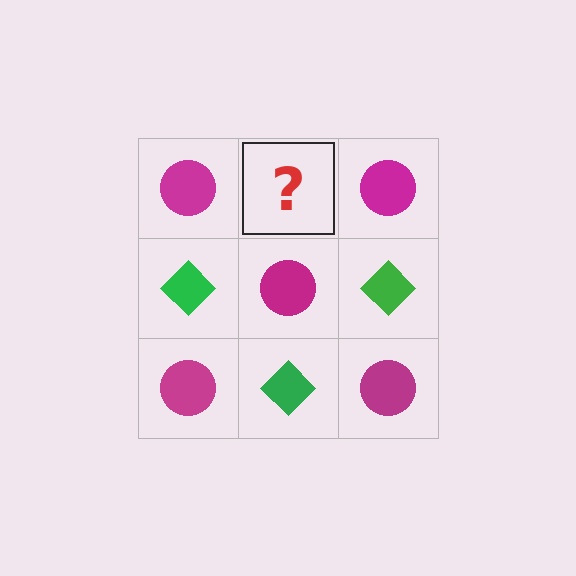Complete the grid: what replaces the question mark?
The question mark should be replaced with a green diamond.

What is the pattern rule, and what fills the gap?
The rule is that it alternates magenta circle and green diamond in a checkerboard pattern. The gap should be filled with a green diamond.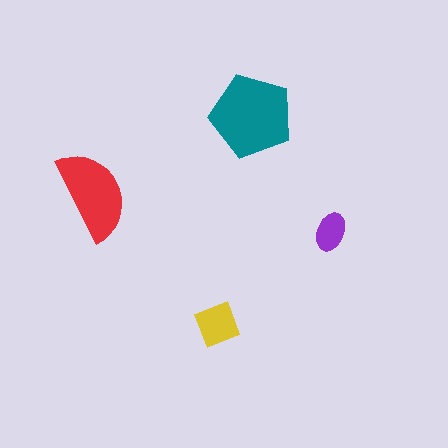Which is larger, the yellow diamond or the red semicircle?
The red semicircle.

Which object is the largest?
The teal pentagon.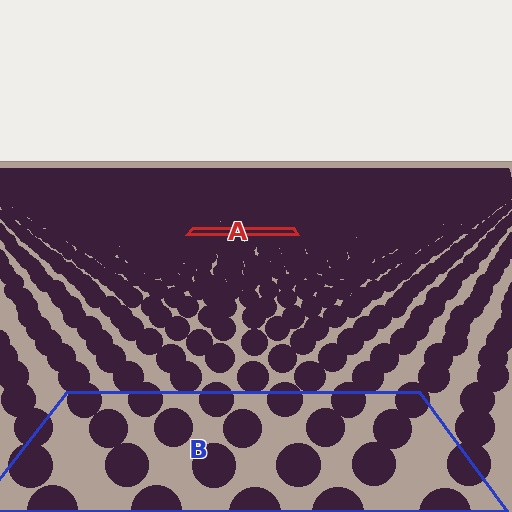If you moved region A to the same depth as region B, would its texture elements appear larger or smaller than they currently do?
They would appear larger. At a closer depth, the same texture elements are projected at a bigger on-screen size.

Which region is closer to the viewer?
Region B is closer. The texture elements there are larger and more spread out.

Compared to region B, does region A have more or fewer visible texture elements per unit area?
Region A has more texture elements per unit area — they are packed more densely because it is farther away.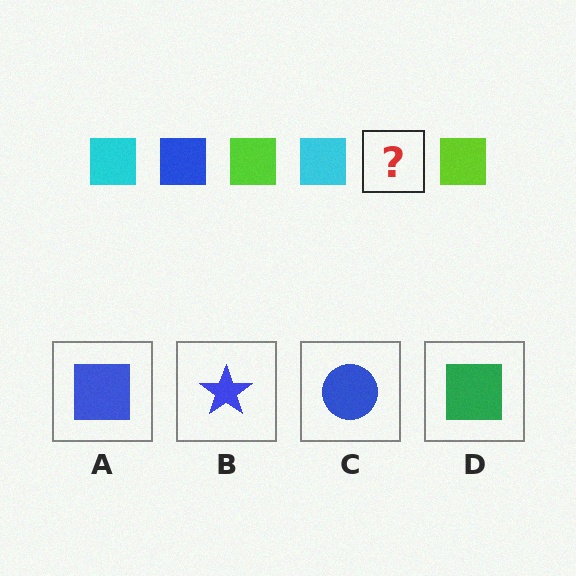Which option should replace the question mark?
Option A.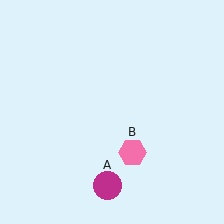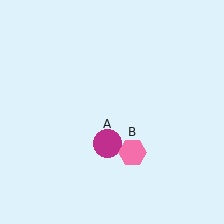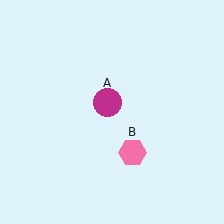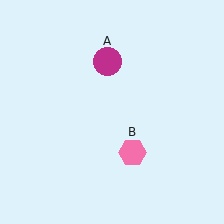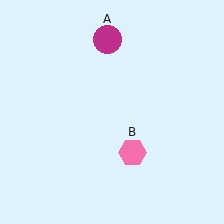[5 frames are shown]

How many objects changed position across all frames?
1 object changed position: magenta circle (object A).